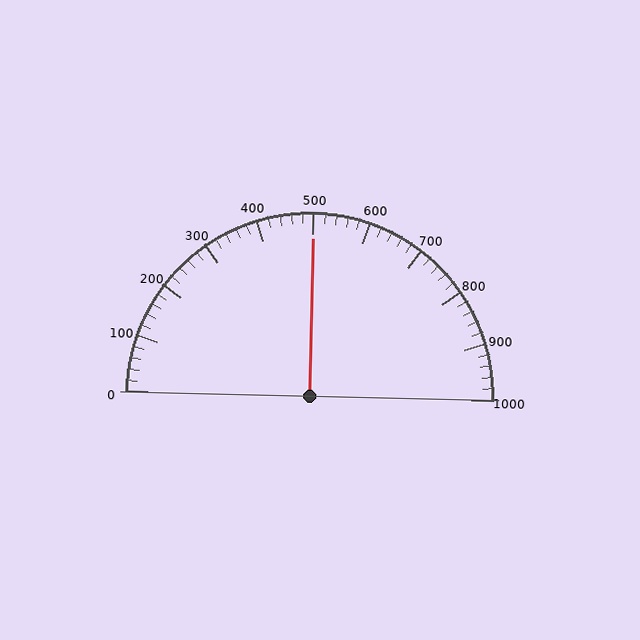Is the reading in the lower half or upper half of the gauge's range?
The reading is in the upper half of the range (0 to 1000).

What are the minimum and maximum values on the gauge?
The gauge ranges from 0 to 1000.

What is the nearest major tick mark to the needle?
The nearest major tick mark is 500.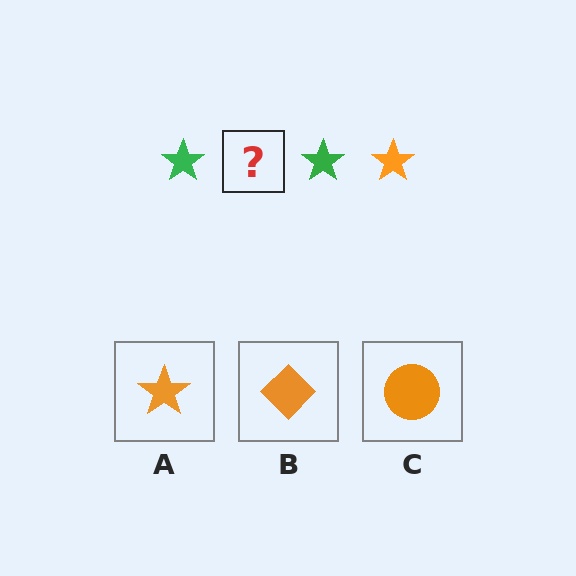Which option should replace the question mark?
Option A.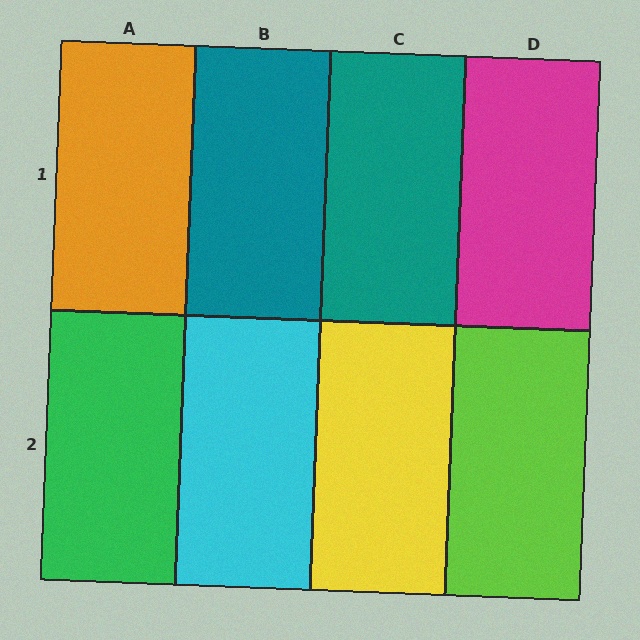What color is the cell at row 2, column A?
Green.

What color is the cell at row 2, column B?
Cyan.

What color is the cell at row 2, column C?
Yellow.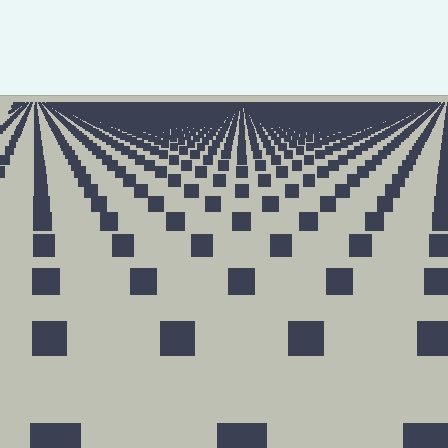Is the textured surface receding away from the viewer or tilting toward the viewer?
The surface is receding away from the viewer. Texture elements get smaller and denser toward the top.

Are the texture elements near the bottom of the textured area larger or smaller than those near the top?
Larger. Near the bottom, elements are closer to the viewer and appear at a bigger on-screen size.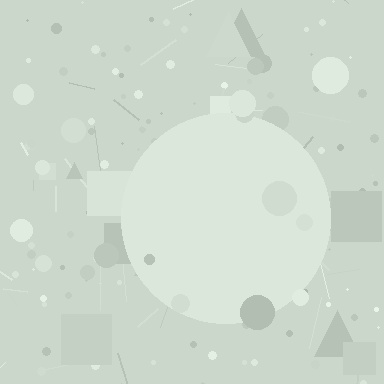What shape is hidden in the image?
A circle is hidden in the image.